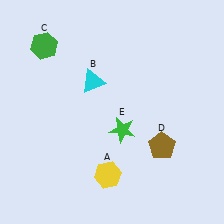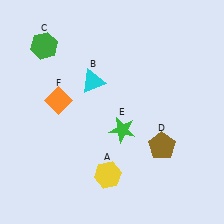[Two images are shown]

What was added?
An orange diamond (F) was added in Image 2.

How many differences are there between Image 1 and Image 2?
There is 1 difference between the two images.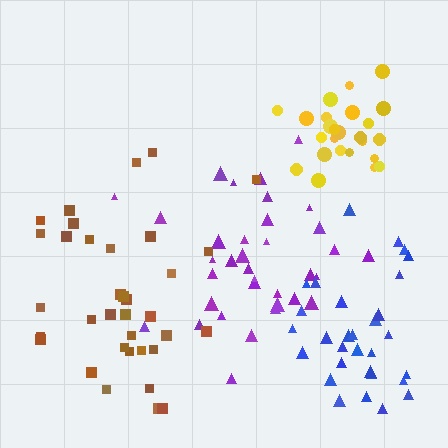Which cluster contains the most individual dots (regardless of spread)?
Purple (35).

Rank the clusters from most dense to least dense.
yellow, purple, blue, brown.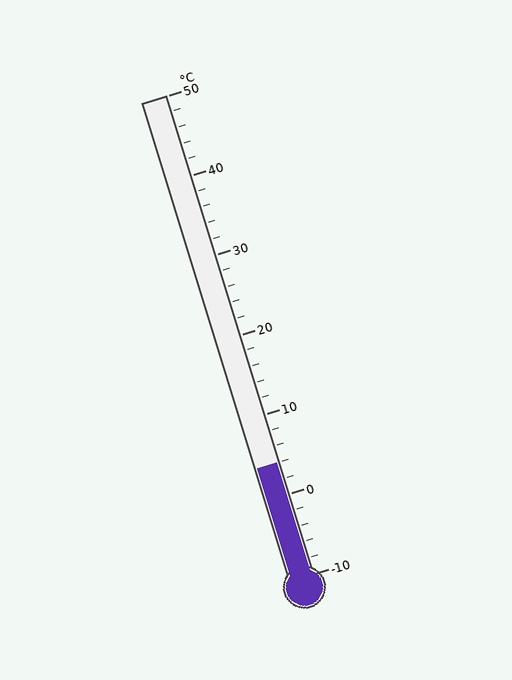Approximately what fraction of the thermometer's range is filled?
The thermometer is filled to approximately 25% of its range.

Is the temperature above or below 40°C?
The temperature is below 40°C.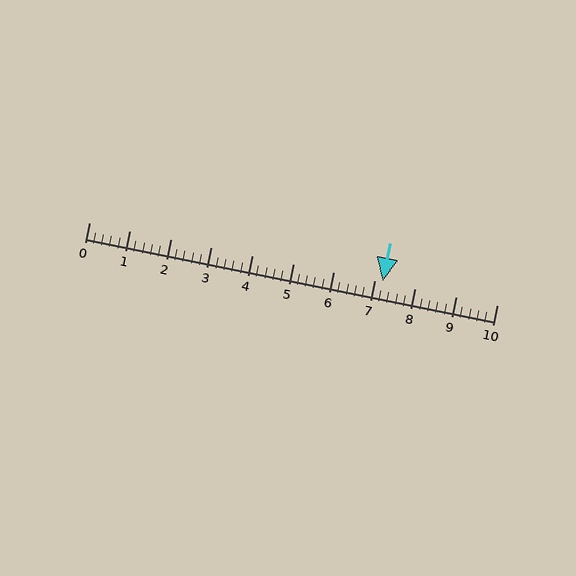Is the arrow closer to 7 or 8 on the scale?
The arrow is closer to 7.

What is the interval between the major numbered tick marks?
The major tick marks are spaced 1 units apart.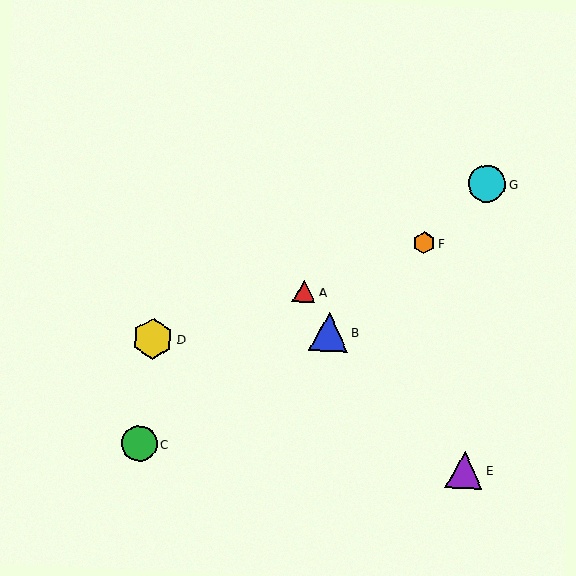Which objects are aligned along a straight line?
Objects B, F, G are aligned along a straight line.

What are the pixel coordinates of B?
Object B is at (329, 332).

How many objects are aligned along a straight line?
3 objects (B, F, G) are aligned along a straight line.